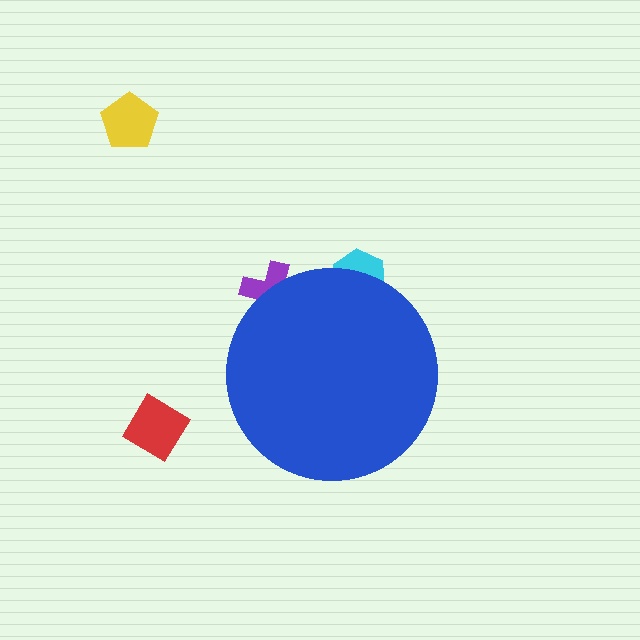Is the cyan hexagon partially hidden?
Yes, the cyan hexagon is partially hidden behind the blue circle.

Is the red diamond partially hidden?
No, the red diamond is fully visible.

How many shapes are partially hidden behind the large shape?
2 shapes are partially hidden.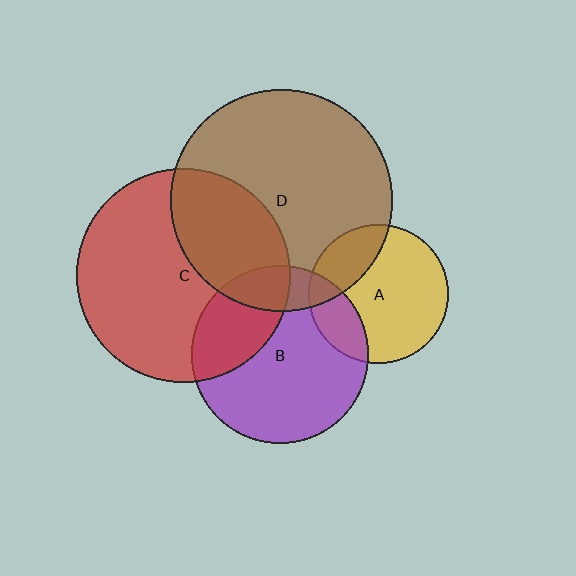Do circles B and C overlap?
Yes.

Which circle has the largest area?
Circle D (brown).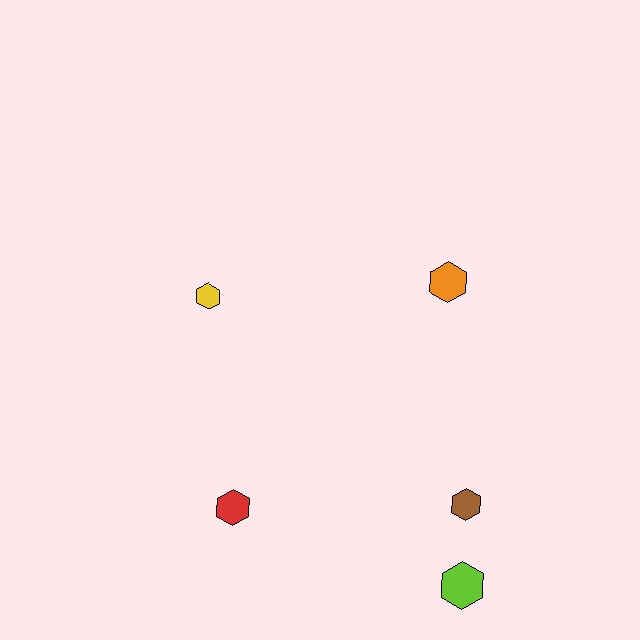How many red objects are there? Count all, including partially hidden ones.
There is 1 red object.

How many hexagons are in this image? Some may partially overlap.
There are 5 hexagons.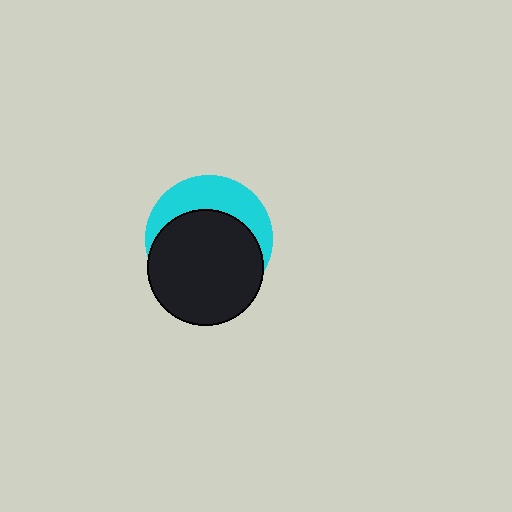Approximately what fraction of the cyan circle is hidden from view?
Roughly 64% of the cyan circle is hidden behind the black circle.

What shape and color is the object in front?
The object in front is a black circle.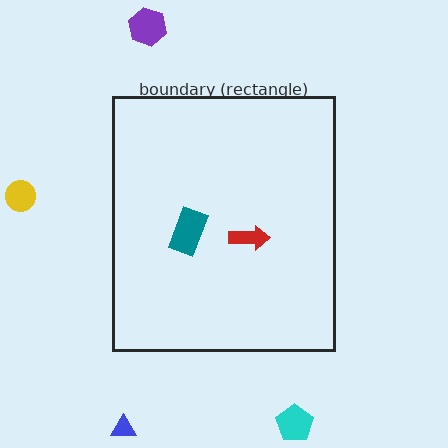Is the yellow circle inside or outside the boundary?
Outside.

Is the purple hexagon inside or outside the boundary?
Outside.